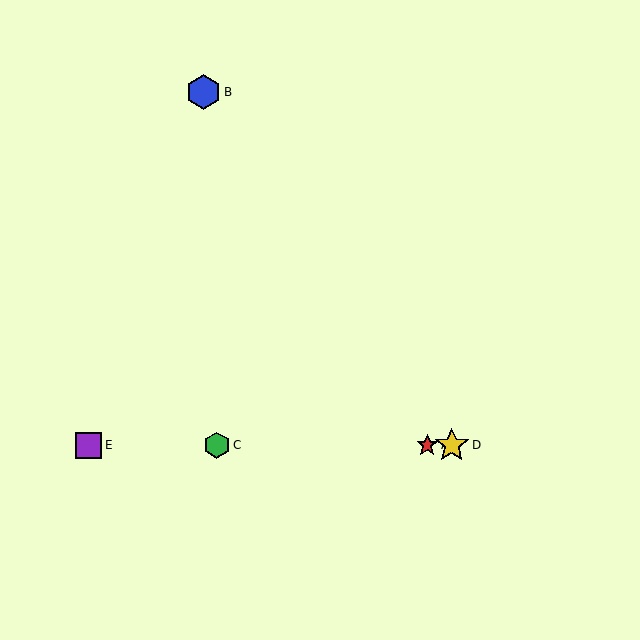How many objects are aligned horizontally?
4 objects (A, C, D, E) are aligned horizontally.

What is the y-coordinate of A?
Object A is at y≈445.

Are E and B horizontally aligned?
No, E is at y≈445 and B is at y≈92.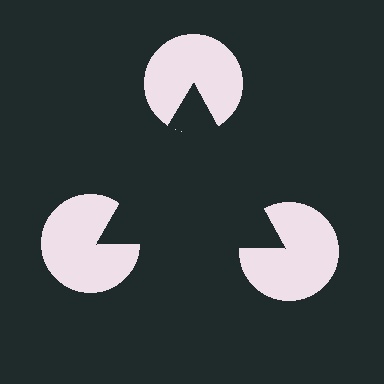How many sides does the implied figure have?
3 sides.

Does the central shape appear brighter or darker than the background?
It typically appears slightly darker than the background, even though no actual brightness change is drawn.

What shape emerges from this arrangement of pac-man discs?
An illusory triangle — its edges are inferred from the aligned wedge cuts in the pac-man discs, not physically drawn.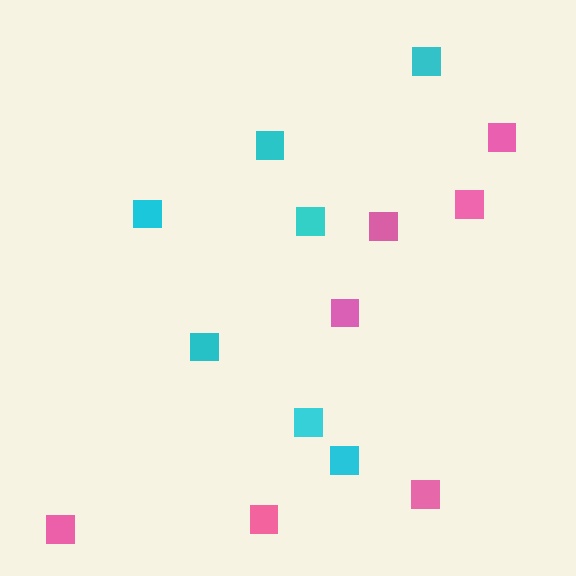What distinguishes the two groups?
There are 2 groups: one group of cyan squares (7) and one group of pink squares (7).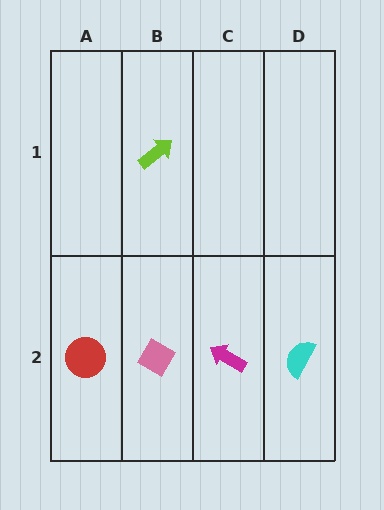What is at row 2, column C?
A magenta arrow.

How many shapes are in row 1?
1 shape.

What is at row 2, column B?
A pink diamond.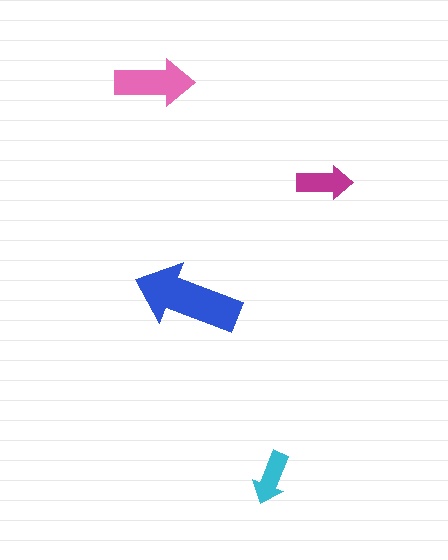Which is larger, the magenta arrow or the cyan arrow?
The magenta one.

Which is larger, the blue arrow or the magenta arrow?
The blue one.